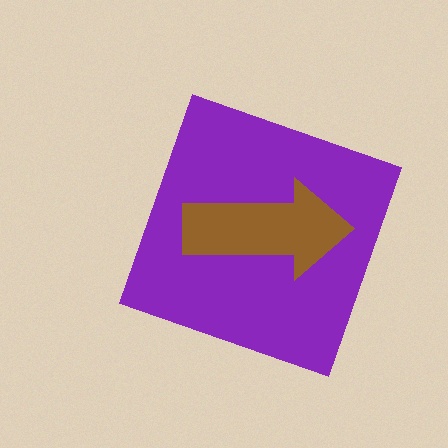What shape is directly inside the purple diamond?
The brown arrow.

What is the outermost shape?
The purple diamond.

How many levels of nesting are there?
2.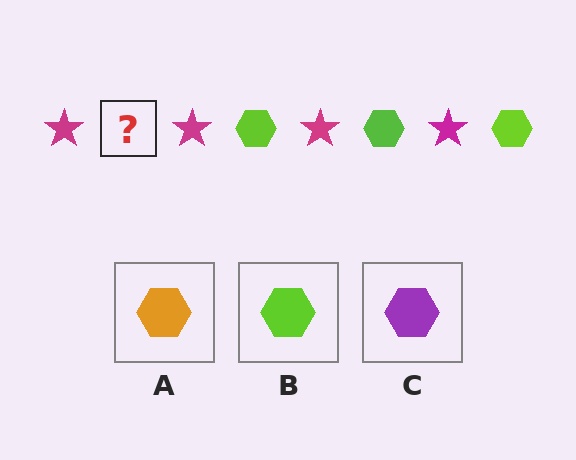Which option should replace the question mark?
Option B.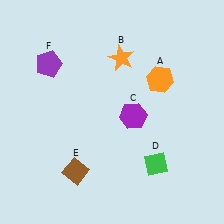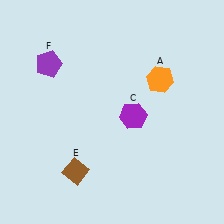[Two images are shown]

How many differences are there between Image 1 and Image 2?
There are 2 differences between the two images.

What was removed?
The green diamond (D), the orange star (B) were removed in Image 2.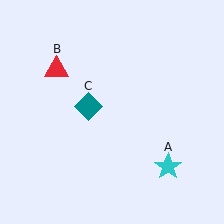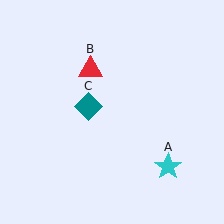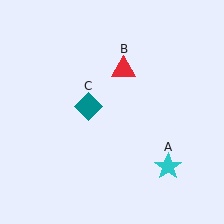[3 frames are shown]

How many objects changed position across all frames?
1 object changed position: red triangle (object B).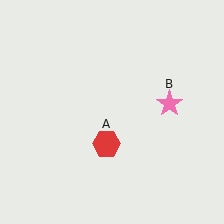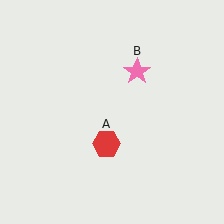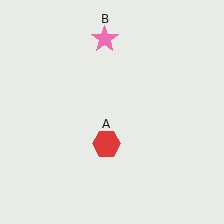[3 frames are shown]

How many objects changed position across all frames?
1 object changed position: pink star (object B).